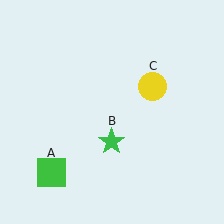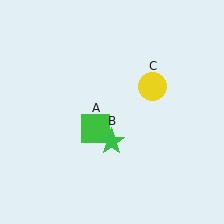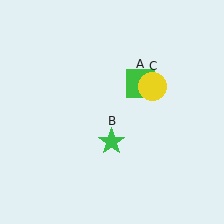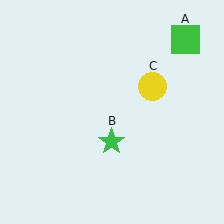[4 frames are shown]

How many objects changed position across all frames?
1 object changed position: green square (object A).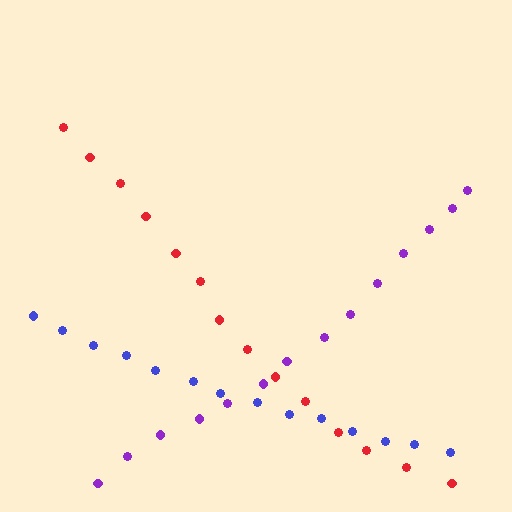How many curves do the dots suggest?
There are 3 distinct paths.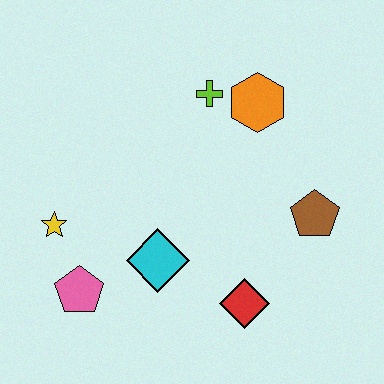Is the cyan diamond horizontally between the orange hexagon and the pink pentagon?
Yes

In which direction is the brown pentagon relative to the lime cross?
The brown pentagon is below the lime cross.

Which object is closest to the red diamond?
The cyan diamond is closest to the red diamond.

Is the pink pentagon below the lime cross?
Yes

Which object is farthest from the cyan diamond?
The orange hexagon is farthest from the cyan diamond.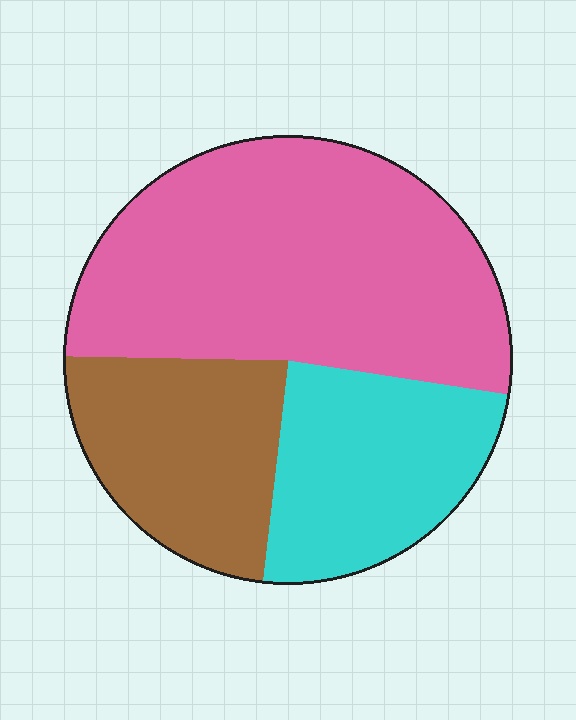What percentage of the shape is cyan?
Cyan takes up less than a quarter of the shape.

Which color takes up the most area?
Pink, at roughly 50%.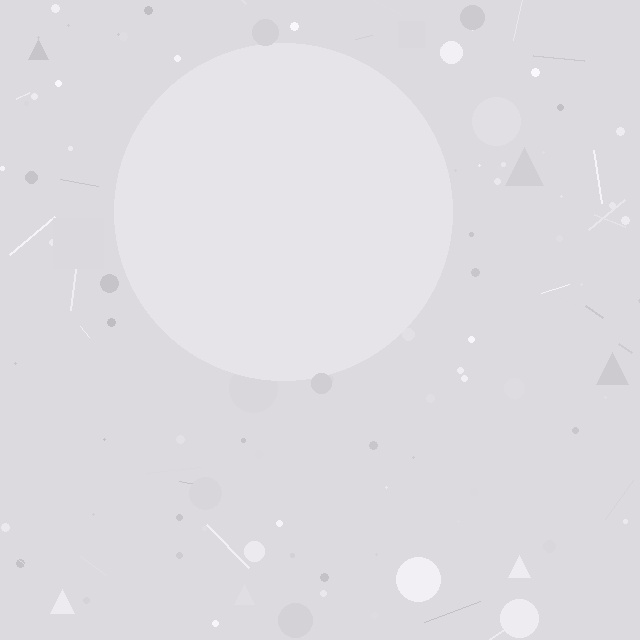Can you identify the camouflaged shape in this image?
The camouflaged shape is a circle.